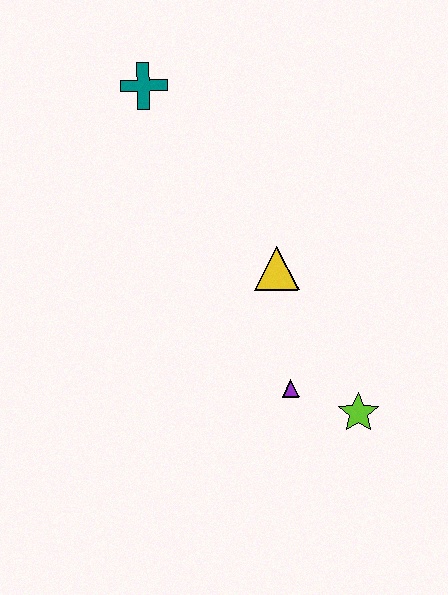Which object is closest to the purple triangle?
The lime star is closest to the purple triangle.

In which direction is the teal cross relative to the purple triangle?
The teal cross is above the purple triangle.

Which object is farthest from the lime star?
The teal cross is farthest from the lime star.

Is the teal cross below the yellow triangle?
No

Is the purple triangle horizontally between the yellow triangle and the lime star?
Yes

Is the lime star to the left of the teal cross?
No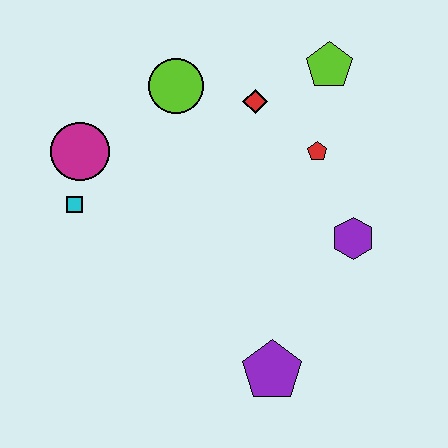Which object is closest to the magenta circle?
The cyan square is closest to the magenta circle.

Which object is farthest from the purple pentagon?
The lime pentagon is farthest from the purple pentagon.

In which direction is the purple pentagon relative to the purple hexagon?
The purple pentagon is below the purple hexagon.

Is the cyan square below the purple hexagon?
No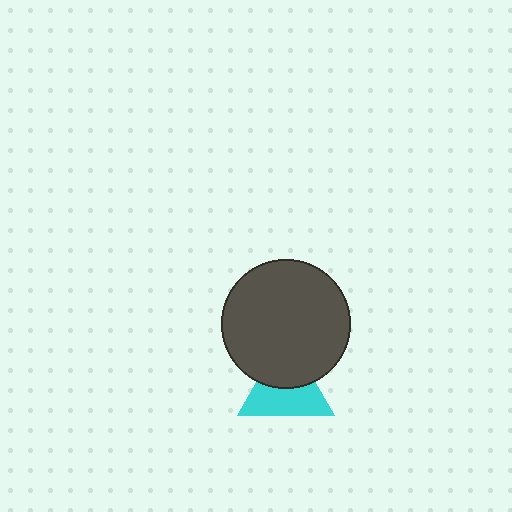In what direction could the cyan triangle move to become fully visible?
The cyan triangle could move down. That would shift it out from behind the dark gray circle entirely.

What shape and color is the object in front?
The object in front is a dark gray circle.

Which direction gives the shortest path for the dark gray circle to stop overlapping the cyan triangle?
Moving up gives the shortest separation.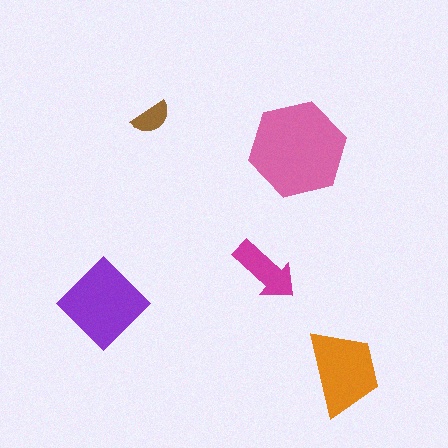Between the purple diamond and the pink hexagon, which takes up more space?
The pink hexagon.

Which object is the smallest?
The brown semicircle.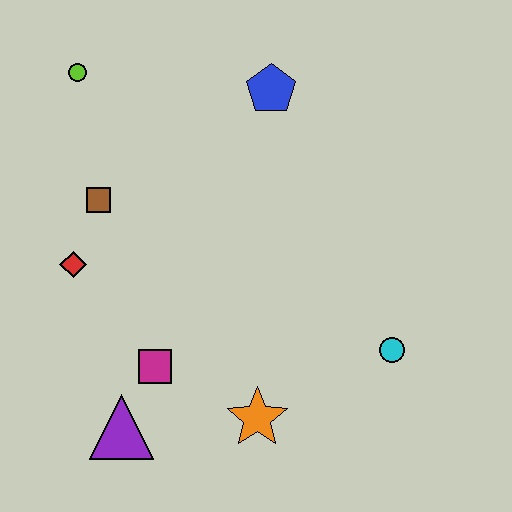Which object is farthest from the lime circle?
The cyan circle is farthest from the lime circle.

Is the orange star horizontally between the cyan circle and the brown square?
Yes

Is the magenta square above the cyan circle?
No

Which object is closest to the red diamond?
The brown square is closest to the red diamond.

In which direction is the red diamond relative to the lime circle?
The red diamond is below the lime circle.